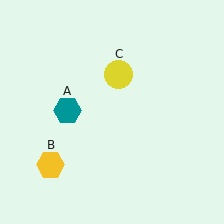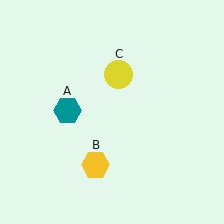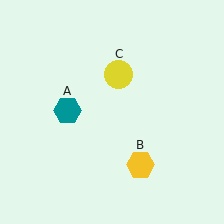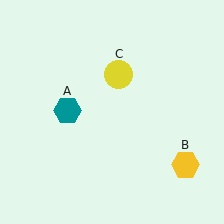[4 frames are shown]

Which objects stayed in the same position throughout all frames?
Teal hexagon (object A) and yellow circle (object C) remained stationary.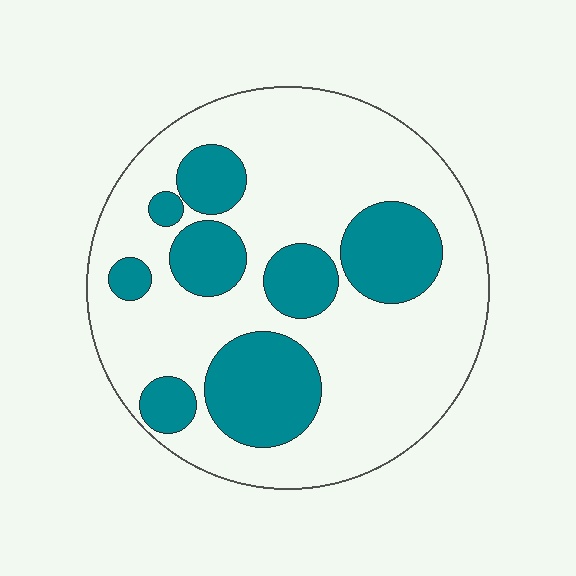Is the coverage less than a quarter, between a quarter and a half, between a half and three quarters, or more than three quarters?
Between a quarter and a half.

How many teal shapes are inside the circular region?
8.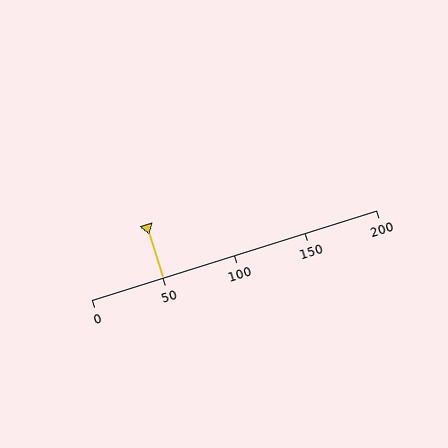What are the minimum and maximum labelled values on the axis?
The axis runs from 0 to 200.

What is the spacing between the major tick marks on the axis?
The major ticks are spaced 50 apart.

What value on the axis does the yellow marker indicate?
The marker indicates approximately 50.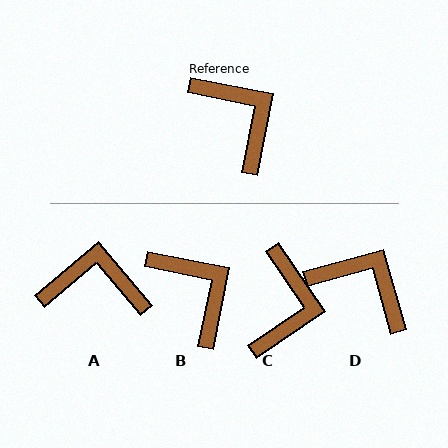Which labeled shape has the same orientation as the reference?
B.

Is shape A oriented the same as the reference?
No, it is off by about 51 degrees.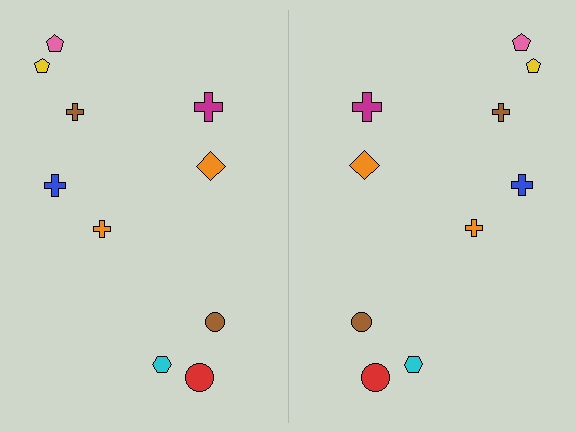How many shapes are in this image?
There are 20 shapes in this image.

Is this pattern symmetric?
Yes, this pattern has bilateral (reflection) symmetry.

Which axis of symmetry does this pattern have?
The pattern has a vertical axis of symmetry running through the center of the image.